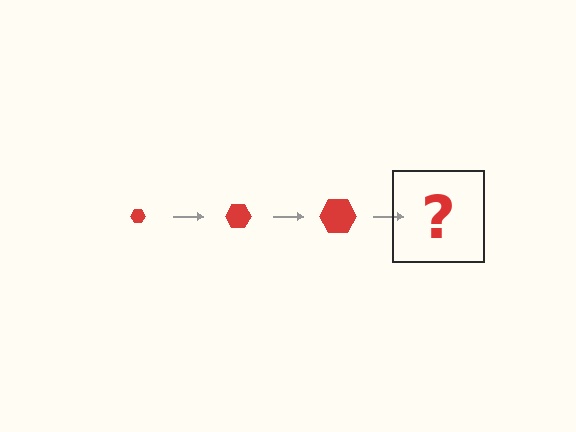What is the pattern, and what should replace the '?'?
The pattern is that the hexagon gets progressively larger each step. The '?' should be a red hexagon, larger than the previous one.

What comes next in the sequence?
The next element should be a red hexagon, larger than the previous one.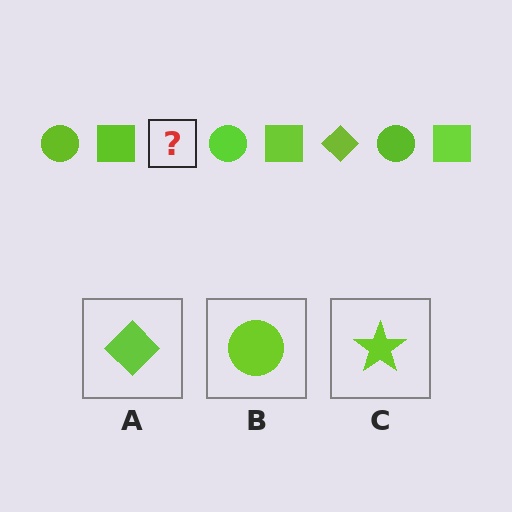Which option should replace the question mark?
Option A.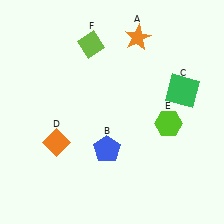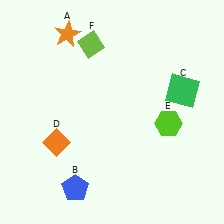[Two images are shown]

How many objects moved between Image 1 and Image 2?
2 objects moved between the two images.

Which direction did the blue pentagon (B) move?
The blue pentagon (B) moved down.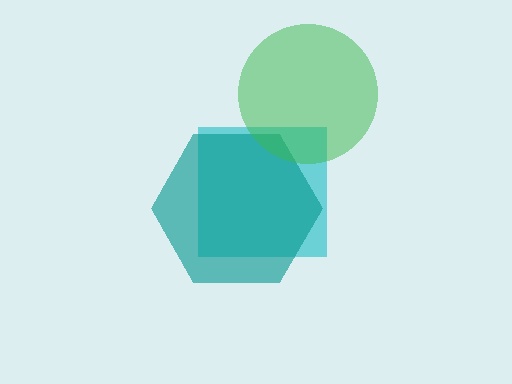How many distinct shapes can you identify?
There are 3 distinct shapes: a cyan square, a teal hexagon, a green circle.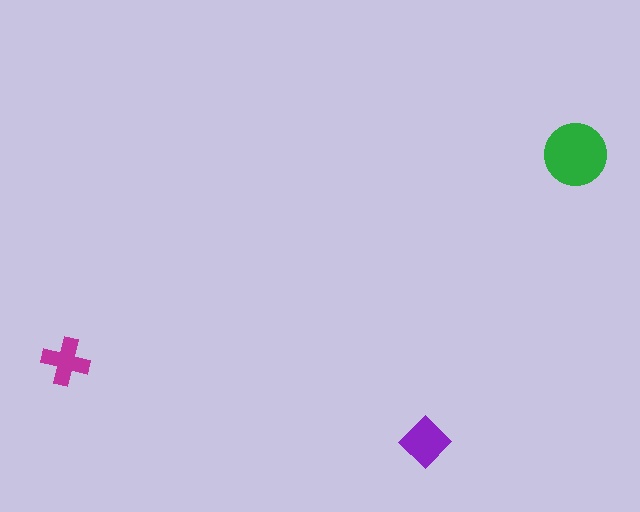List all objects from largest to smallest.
The green circle, the purple diamond, the magenta cross.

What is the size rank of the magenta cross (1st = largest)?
3rd.